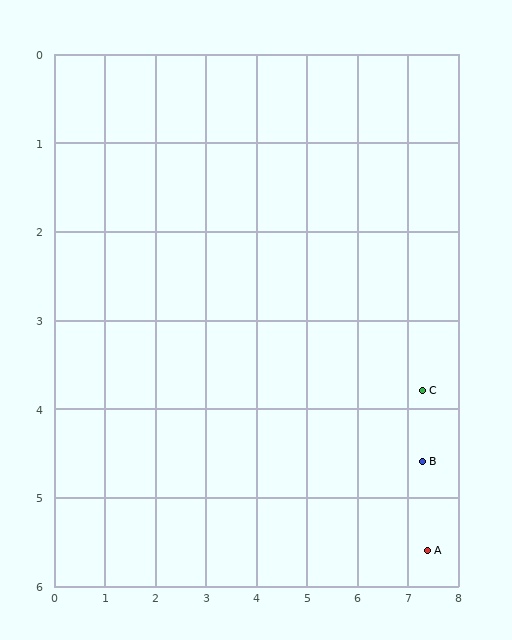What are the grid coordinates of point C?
Point C is at approximately (7.3, 3.8).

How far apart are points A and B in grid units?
Points A and B are about 1.0 grid units apart.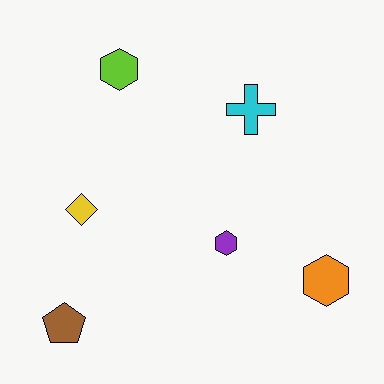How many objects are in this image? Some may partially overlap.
There are 6 objects.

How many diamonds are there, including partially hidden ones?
There is 1 diamond.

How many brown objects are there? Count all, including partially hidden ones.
There is 1 brown object.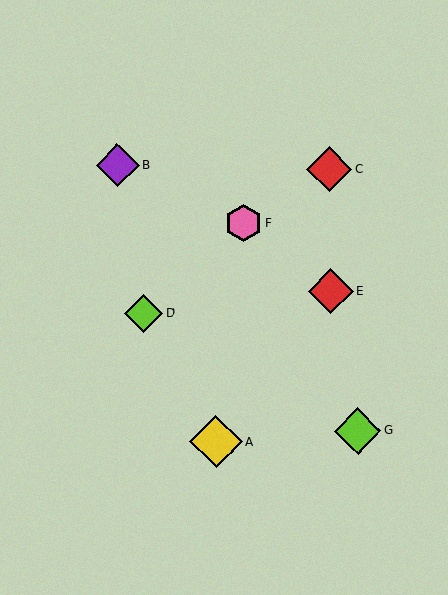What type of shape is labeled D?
Shape D is a lime diamond.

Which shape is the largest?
The yellow diamond (labeled A) is the largest.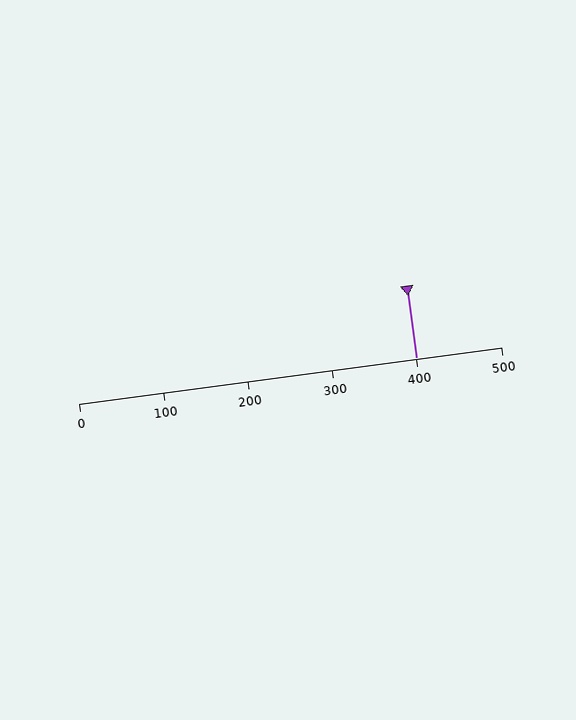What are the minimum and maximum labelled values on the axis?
The axis runs from 0 to 500.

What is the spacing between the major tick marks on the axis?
The major ticks are spaced 100 apart.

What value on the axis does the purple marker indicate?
The marker indicates approximately 400.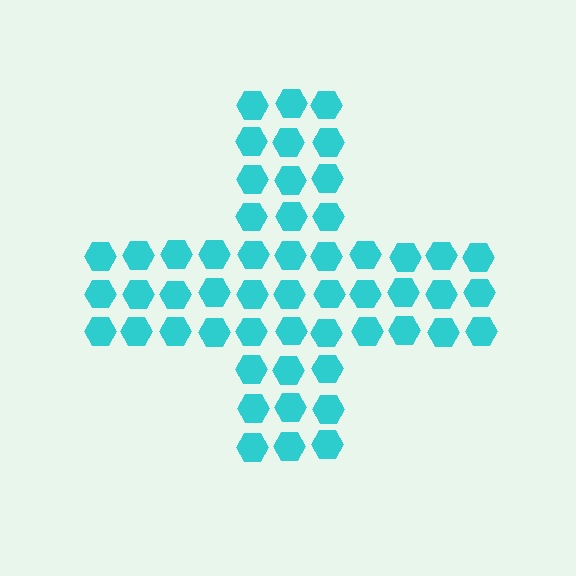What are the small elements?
The small elements are hexagons.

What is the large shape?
The large shape is a cross.